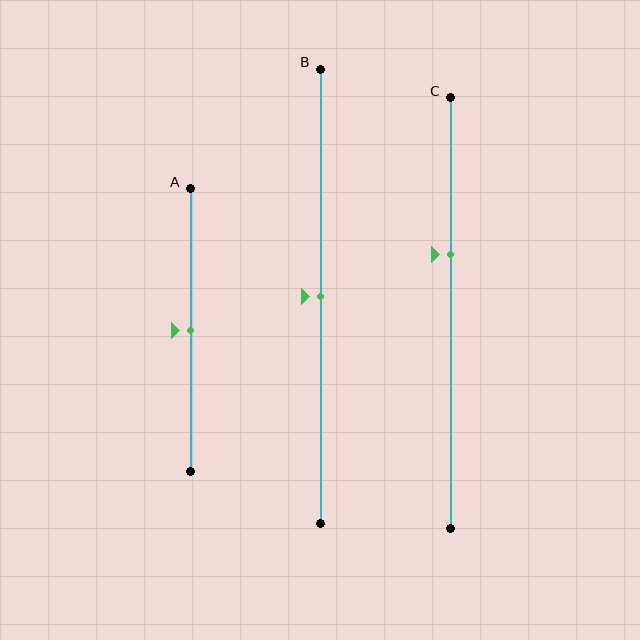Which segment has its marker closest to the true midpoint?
Segment A has its marker closest to the true midpoint.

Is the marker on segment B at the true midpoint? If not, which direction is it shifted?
Yes, the marker on segment B is at the true midpoint.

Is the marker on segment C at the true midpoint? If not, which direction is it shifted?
No, the marker on segment C is shifted upward by about 14% of the segment length.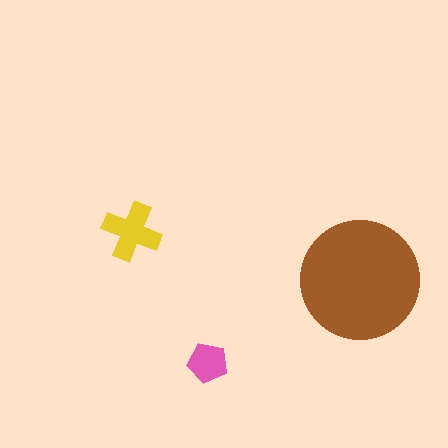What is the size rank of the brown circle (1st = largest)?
1st.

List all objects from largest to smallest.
The brown circle, the yellow cross, the pink pentagon.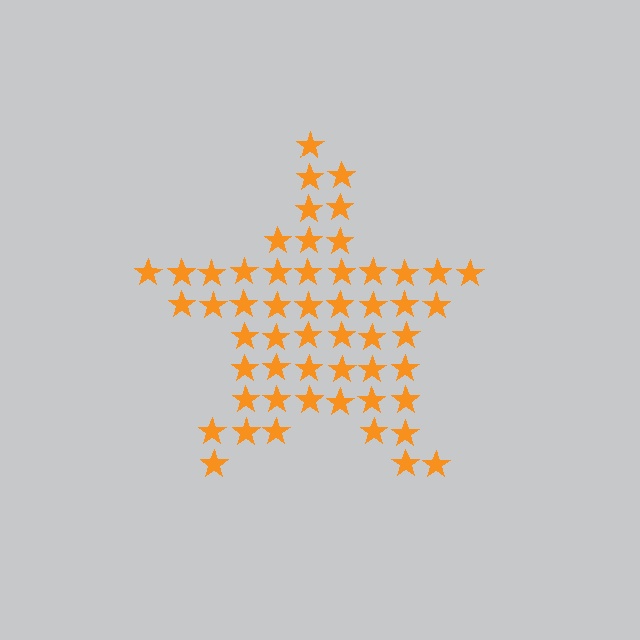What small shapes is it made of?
It is made of small stars.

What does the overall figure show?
The overall figure shows a star.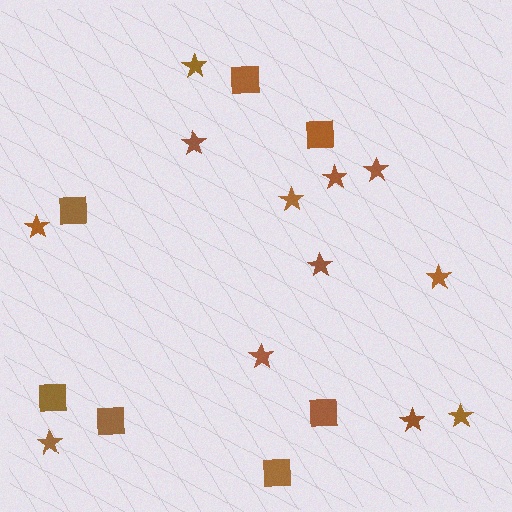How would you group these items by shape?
There are 2 groups: one group of stars (12) and one group of squares (7).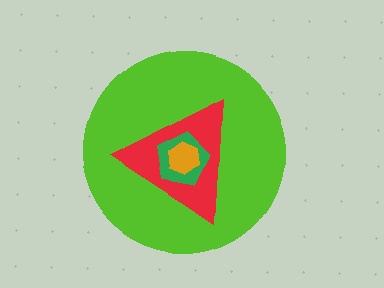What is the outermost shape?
The lime circle.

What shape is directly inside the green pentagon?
The orange hexagon.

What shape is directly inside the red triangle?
The green pentagon.